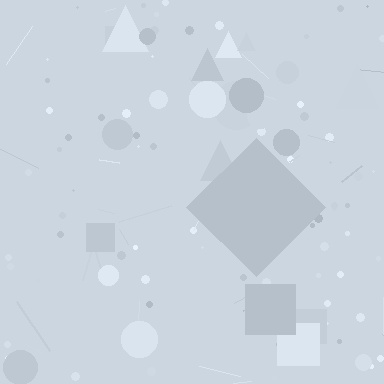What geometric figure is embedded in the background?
A diamond is embedded in the background.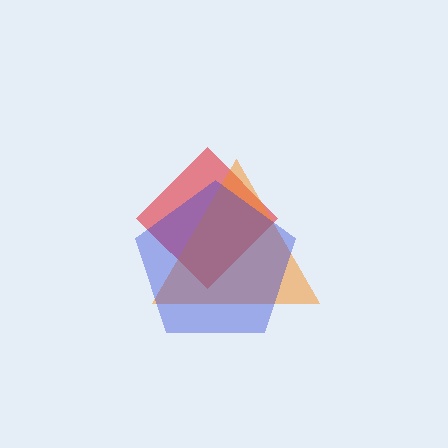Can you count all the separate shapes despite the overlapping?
Yes, there are 3 separate shapes.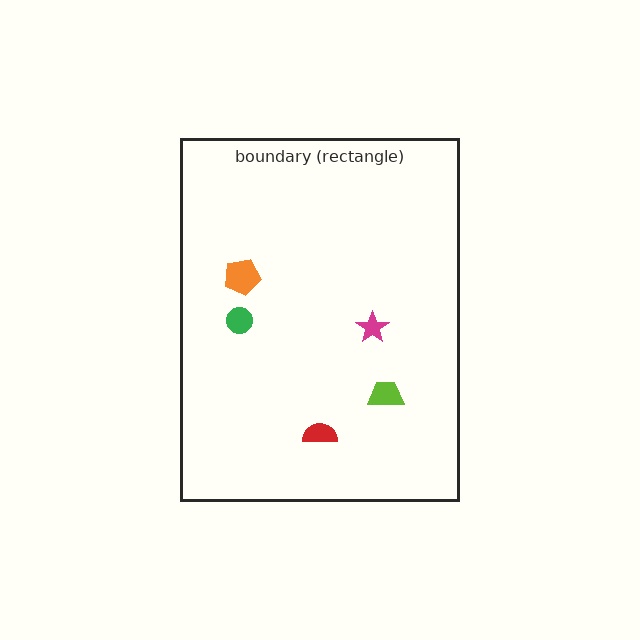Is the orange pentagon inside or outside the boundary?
Inside.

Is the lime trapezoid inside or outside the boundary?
Inside.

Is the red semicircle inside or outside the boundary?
Inside.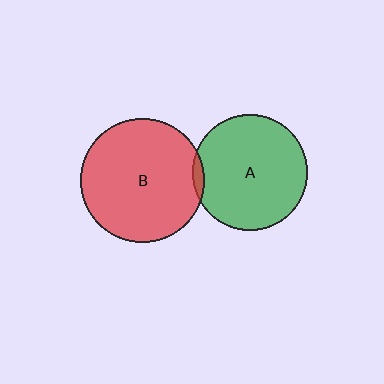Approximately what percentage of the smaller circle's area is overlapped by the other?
Approximately 5%.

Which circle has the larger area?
Circle B (red).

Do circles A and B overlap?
Yes.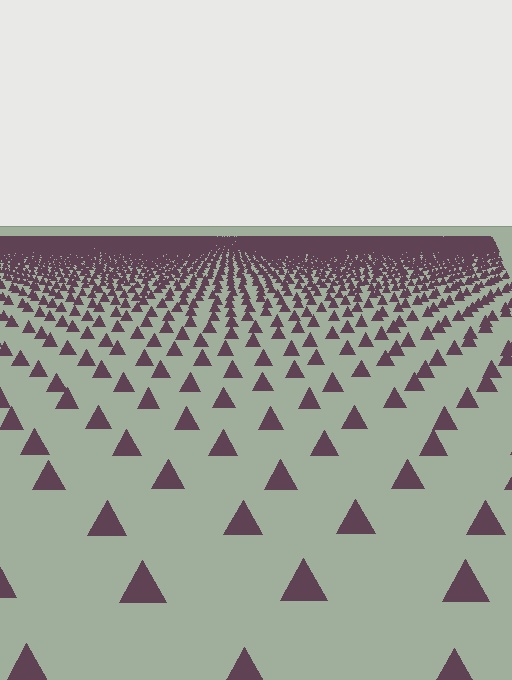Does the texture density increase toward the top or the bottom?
Density increases toward the top.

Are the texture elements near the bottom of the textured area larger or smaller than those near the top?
Larger. Near the bottom, elements are closer to the viewer and appear at a bigger on-screen size.